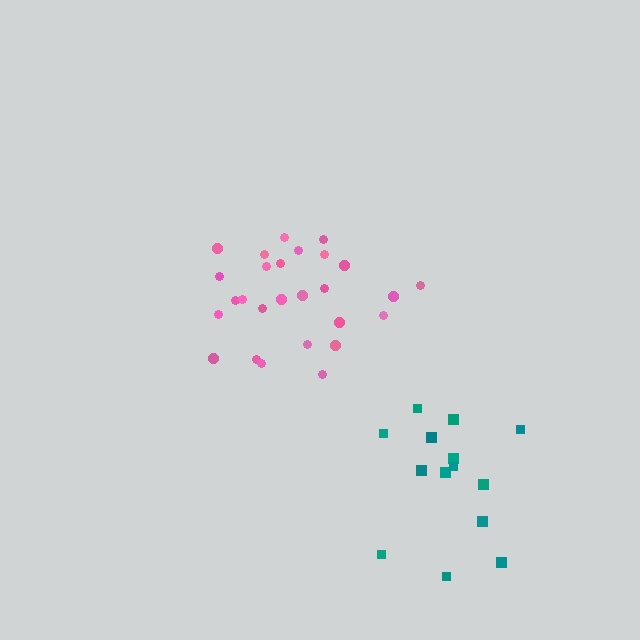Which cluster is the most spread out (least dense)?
Teal.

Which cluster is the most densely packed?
Pink.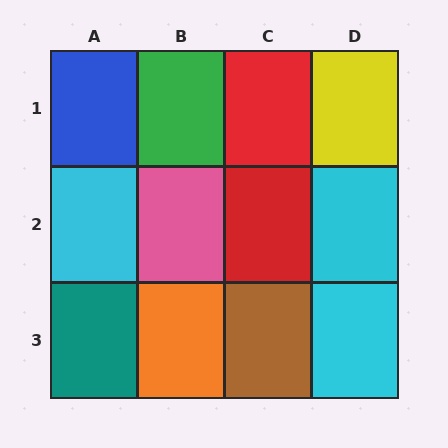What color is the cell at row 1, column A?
Blue.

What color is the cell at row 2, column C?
Red.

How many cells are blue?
1 cell is blue.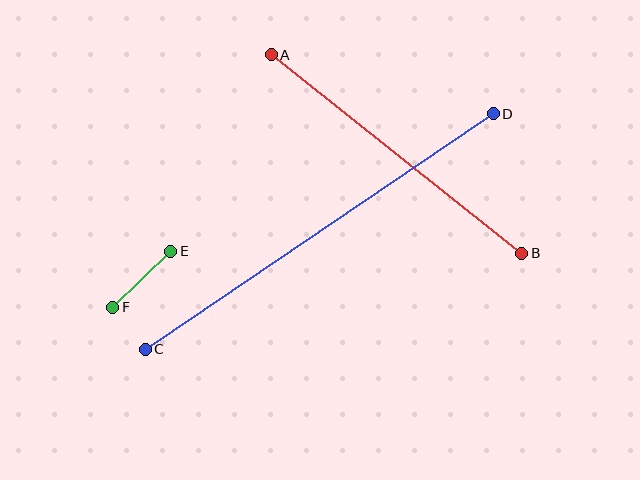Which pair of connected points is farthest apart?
Points C and D are farthest apart.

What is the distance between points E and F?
The distance is approximately 80 pixels.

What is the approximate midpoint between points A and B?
The midpoint is at approximately (396, 154) pixels.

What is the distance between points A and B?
The distance is approximately 320 pixels.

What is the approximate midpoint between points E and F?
The midpoint is at approximately (142, 279) pixels.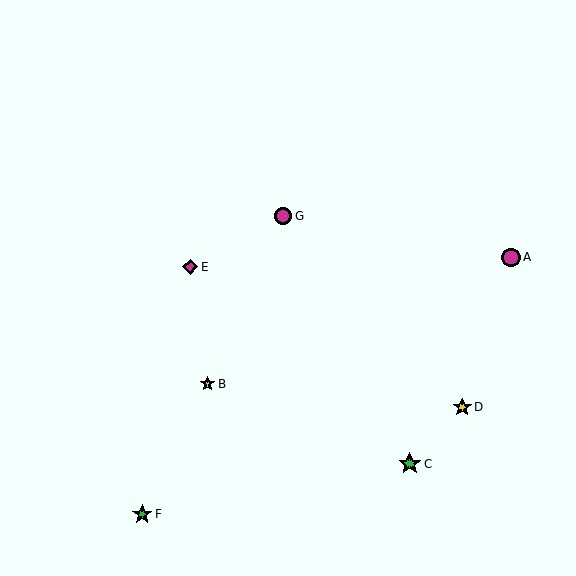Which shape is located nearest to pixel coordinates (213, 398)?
The yellow star (labeled B) at (207, 384) is nearest to that location.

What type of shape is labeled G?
Shape G is a magenta circle.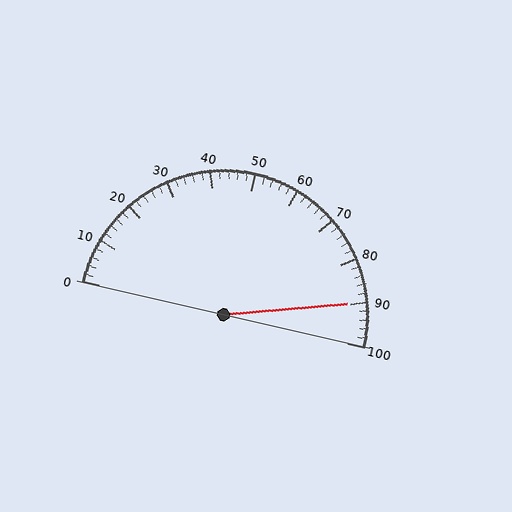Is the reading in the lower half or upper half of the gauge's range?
The reading is in the upper half of the range (0 to 100).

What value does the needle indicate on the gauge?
The needle indicates approximately 90.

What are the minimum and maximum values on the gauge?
The gauge ranges from 0 to 100.